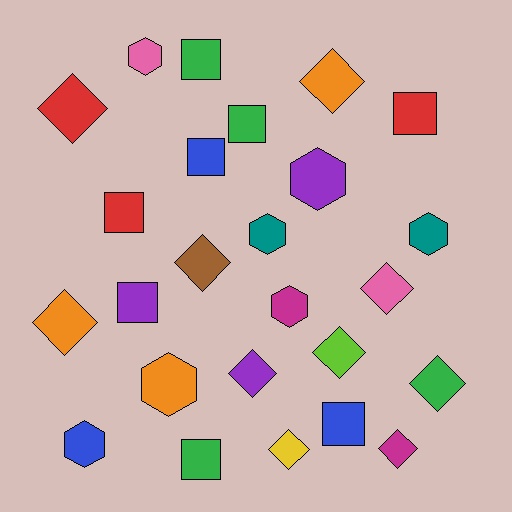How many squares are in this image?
There are 8 squares.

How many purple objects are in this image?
There are 3 purple objects.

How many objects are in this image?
There are 25 objects.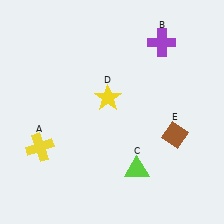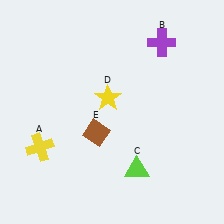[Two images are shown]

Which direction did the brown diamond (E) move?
The brown diamond (E) moved left.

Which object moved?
The brown diamond (E) moved left.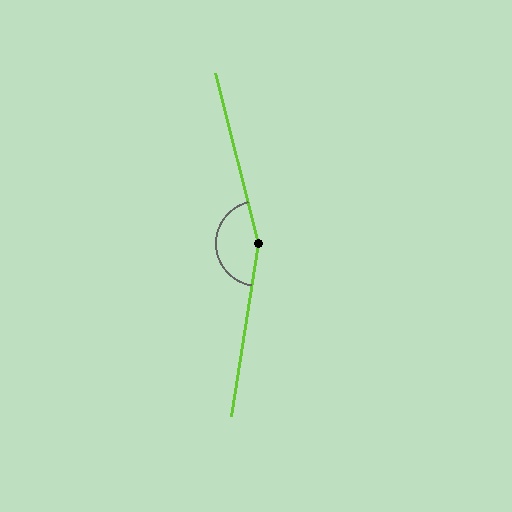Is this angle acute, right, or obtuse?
It is obtuse.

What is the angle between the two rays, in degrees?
Approximately 157 degrees.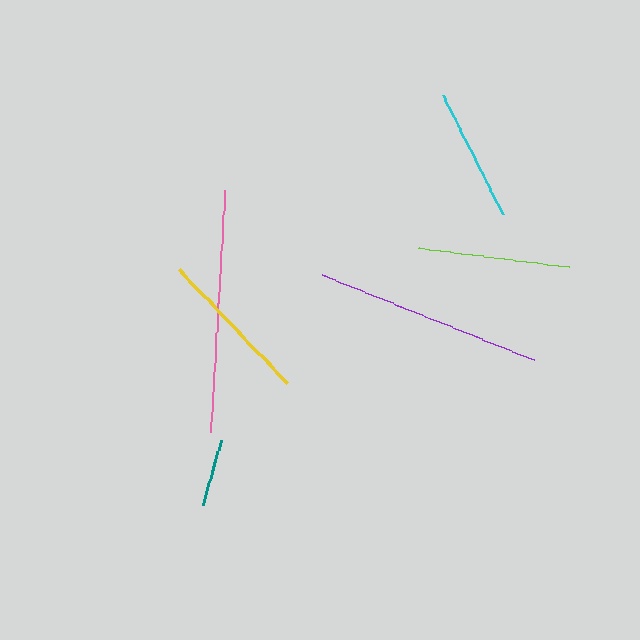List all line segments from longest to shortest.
From longest to shortest: pink, purple, yellow, lime, cyan, teal.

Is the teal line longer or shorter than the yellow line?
The yellow line is longer than the teal line.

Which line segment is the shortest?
The teal line is the shortest at approximately 68 pixels.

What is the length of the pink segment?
The pink segment is approximately 244 pixels long.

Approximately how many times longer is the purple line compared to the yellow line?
The purple line is approximately 1.4 times the length of the yellow line.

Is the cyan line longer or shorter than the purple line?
The purple line is longer than the cyan line.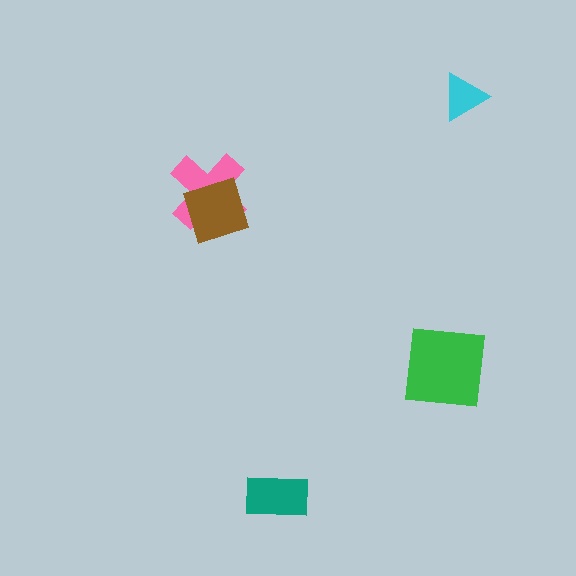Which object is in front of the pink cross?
The brown square is in front of the pink cross.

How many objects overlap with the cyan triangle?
0 objects overlap with the cyan triangle.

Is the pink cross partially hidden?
Yes, it is partially covered by another shape.